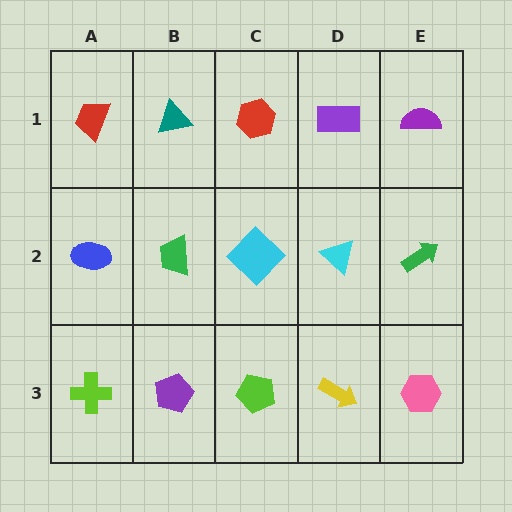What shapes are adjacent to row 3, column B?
A green trapezoid (row 2, column B), a lime cross (row 3, column A), a lime pentagon (row 3, column C).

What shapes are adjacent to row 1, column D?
A cyan triangle (row 2, column D), a red hexagon (row 1, column C), a purple semicircle (row 1, column E).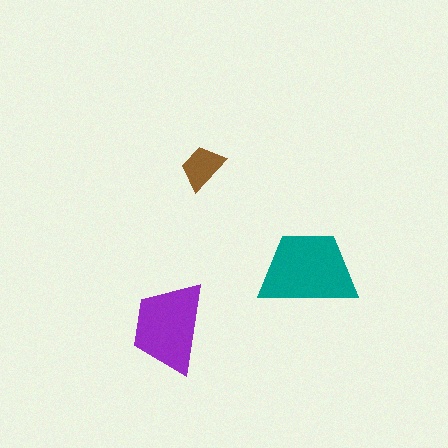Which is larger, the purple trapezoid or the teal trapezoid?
The teal one.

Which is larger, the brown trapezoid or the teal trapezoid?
The teal one.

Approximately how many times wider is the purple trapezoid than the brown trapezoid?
About 2 times wider.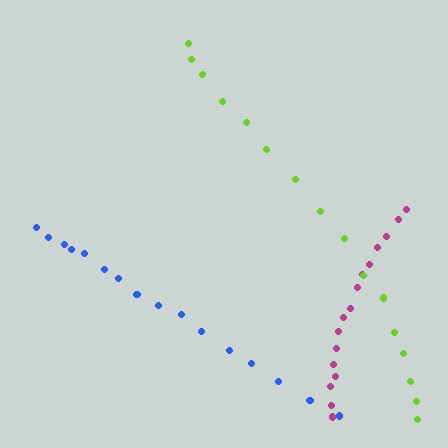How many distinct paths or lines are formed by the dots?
There are 3 distinct paths.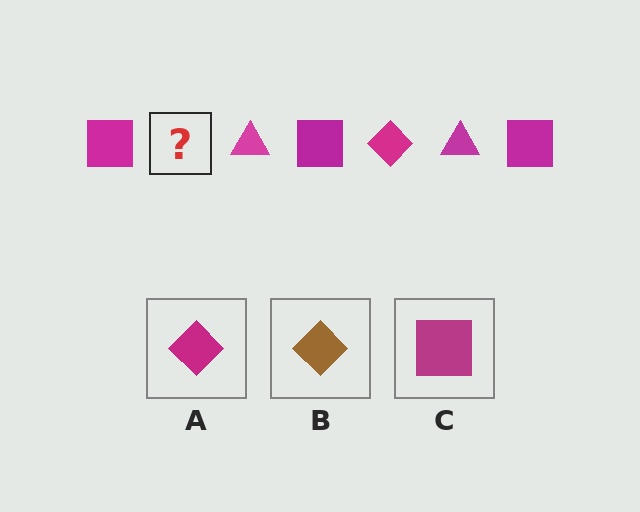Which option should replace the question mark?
Option A.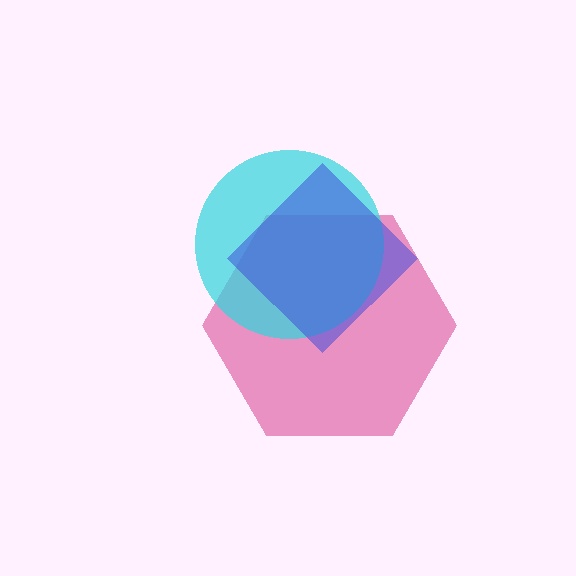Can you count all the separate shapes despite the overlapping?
Yes, there are 3 separate shapes.